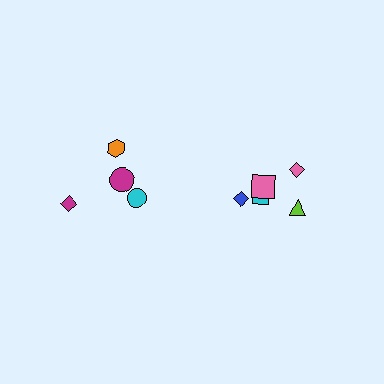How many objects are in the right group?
There are 6 objects.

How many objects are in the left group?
There are 4 objects.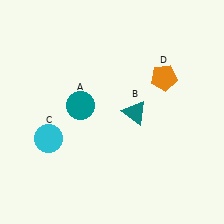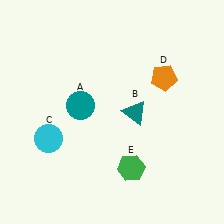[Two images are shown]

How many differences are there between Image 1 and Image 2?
There is 1 difference between the two images.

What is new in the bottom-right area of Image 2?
A green hexagon (E) was added in the bottom-right area of Image 2.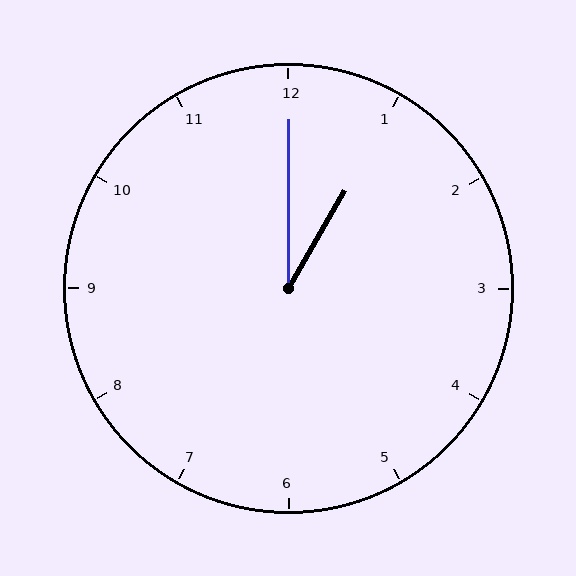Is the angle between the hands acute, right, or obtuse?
It is acute.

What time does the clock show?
1:00.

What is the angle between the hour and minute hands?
Approximately 30 degrees.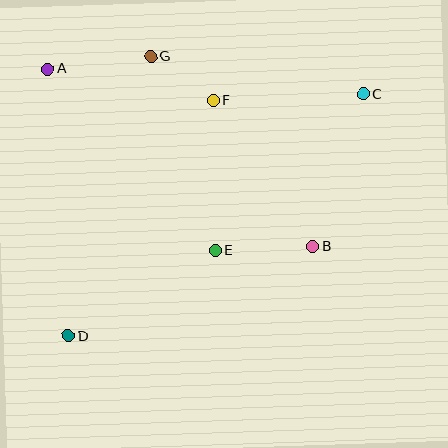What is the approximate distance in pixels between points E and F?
The distance between E and F is approximately 150 pixels.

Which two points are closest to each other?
Points F and G are closest to each other.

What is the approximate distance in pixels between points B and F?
The distance between B and F is approximately 176 pixels.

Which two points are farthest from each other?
Points C and D are farthest from each other.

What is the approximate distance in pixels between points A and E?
The distance between A and E is approximately 247 pixels.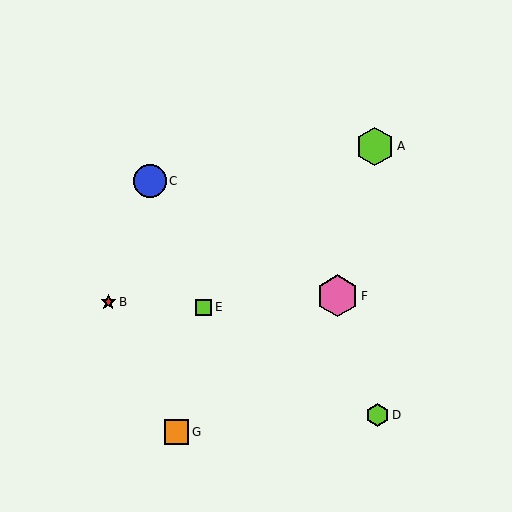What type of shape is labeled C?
Shape C is a blue circle.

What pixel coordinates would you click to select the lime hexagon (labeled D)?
Click at (377, 415) to select the lime hexagon D.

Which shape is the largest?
The pink hexagon (labeled F) is the largest.